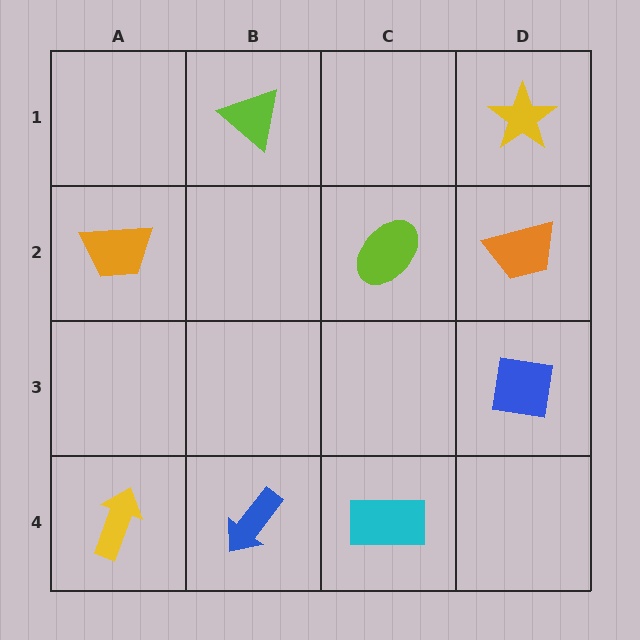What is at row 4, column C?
A cyan rectangle.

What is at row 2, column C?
A lime ellipse.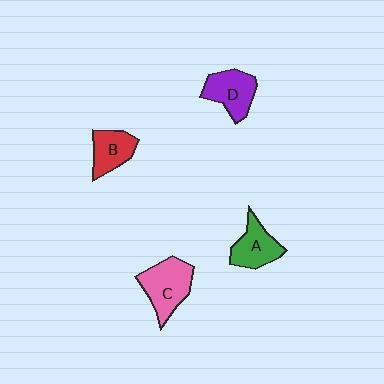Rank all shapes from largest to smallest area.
From largest to smallest: C (pink), D (purple), A (green), B (red).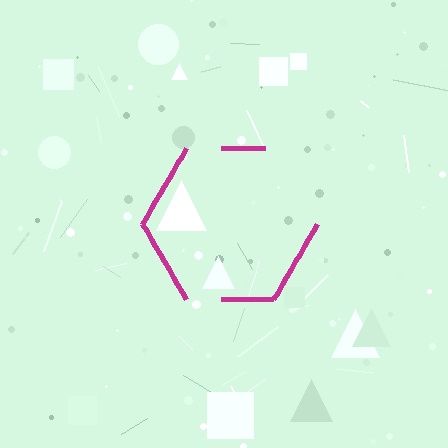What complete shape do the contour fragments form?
The contour fragments form a hexagon.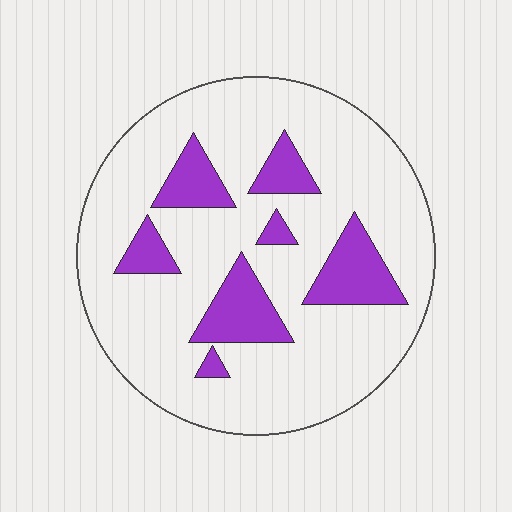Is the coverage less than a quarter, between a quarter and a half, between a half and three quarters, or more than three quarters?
Less than a quarter.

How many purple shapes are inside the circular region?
7.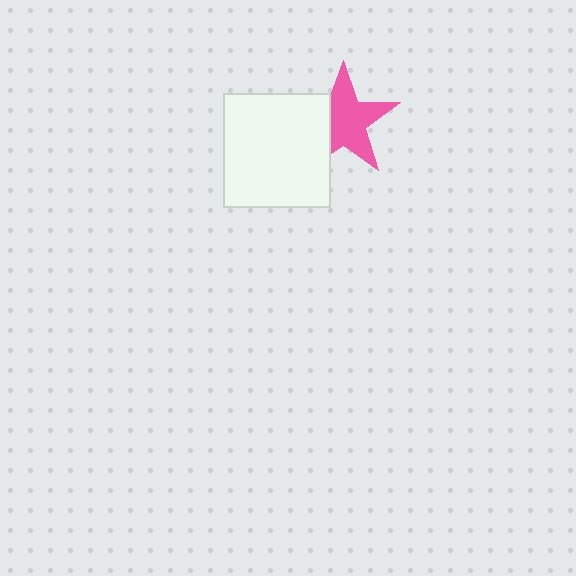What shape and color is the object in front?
The object in front is a white rectangle.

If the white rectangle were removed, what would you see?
You would see the complete pink star.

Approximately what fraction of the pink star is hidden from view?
Roughly 31% of the pink star is hidden behind the white rectangle.